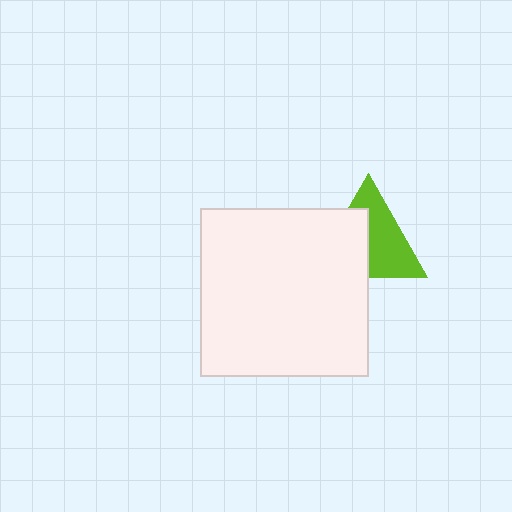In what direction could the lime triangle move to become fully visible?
The lime triangle could move toward the upper-right. That would shift it out from behind the white square entirely.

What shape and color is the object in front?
The object in front is a white square.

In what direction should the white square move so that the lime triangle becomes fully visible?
The white square should move toward the lower-left. That is the shortest direction to clear the overlap and leave the lime triangle fully visible.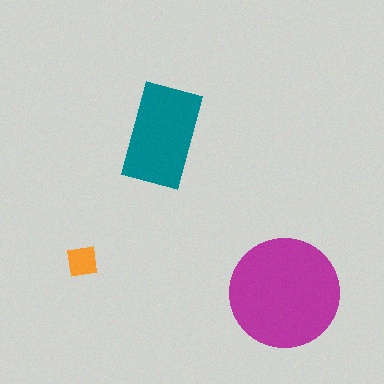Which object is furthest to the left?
The orange square is leftmost.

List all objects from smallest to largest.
The orange square, the teal rectangle, the magenta circle.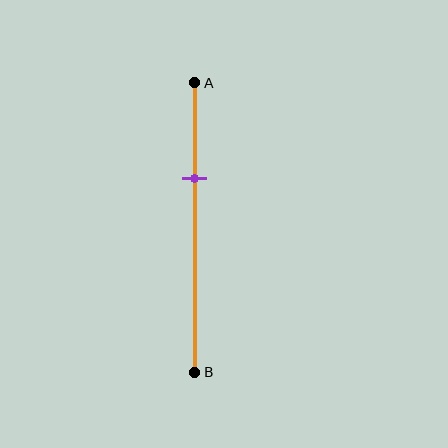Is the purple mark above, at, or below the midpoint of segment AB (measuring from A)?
The purple mark is above the midpoint of segment AB.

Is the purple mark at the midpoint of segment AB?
No, the mark is at about 35% from A, not at the 50% midpoint.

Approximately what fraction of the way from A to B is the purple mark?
The purple mark is approximately 35% of the way from A to B.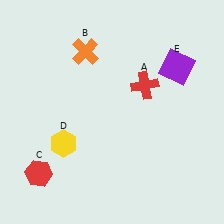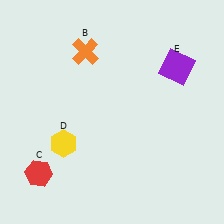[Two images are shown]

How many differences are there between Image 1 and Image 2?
There is 1 difference between the two images.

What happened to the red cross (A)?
The red cross (A) was removed in Image 2. It was in the top-right area of Image 1.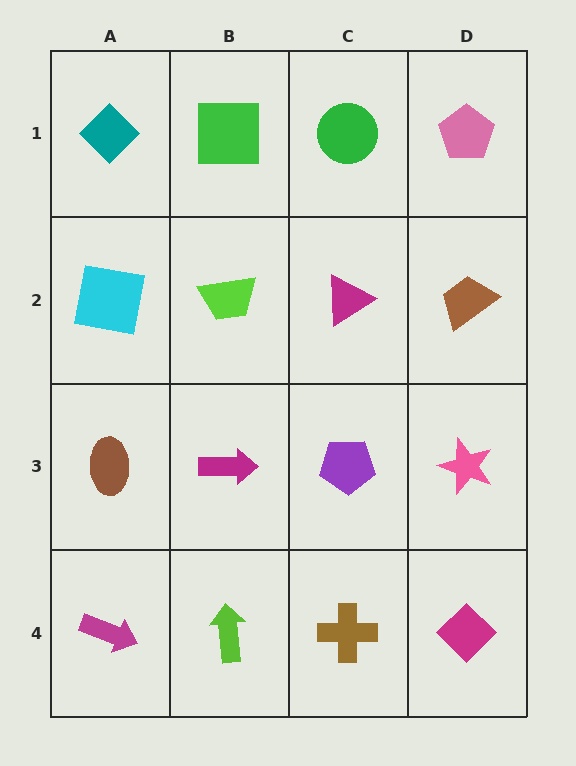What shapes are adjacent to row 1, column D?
A brown trapezoid (row 2, column D), a green circle (row 1, column C).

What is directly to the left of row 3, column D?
A purple pentagon.